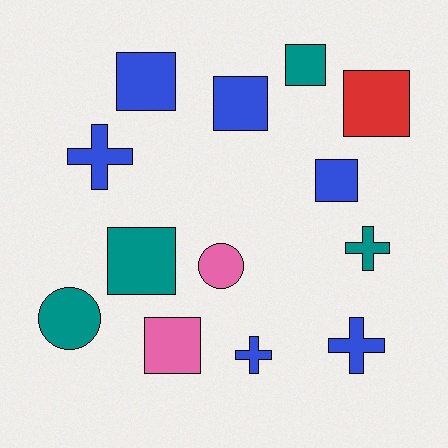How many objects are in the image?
There are 13 objects.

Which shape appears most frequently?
Square, with 7 objects.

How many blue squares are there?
There are 3 blue squares.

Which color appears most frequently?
Blue, with 6 objects.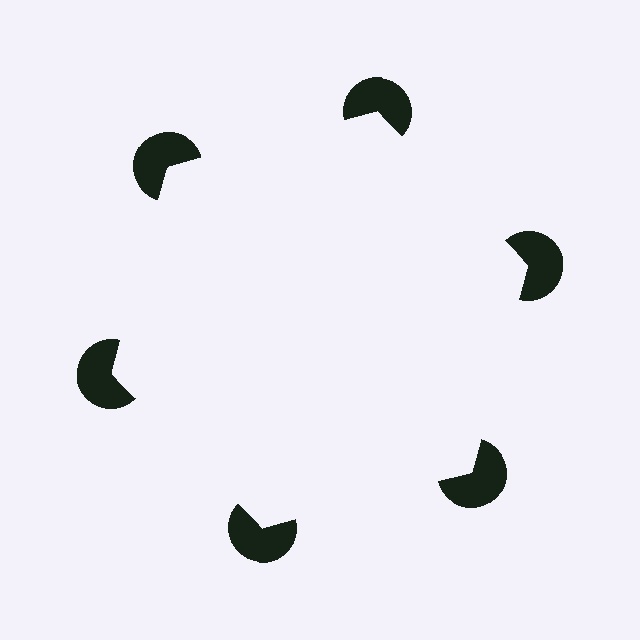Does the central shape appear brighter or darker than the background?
It typically appears slightly brighter than the background, even though no actual brightness change is drawn.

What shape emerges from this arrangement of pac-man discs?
An illusory hexagon — its edges are inferred from the aligned wedge cuts in the pac-man discs, not physically drawn.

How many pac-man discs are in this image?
There are 6 — one at each vertex of the illusory hexagon.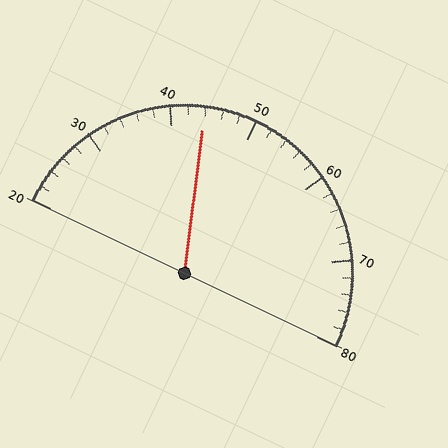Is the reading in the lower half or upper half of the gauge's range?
The reading is in the lower half of the range (20 to 80).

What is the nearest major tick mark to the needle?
The nearest major tick mark is 40.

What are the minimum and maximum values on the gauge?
The gauge ranges from 20 to 80.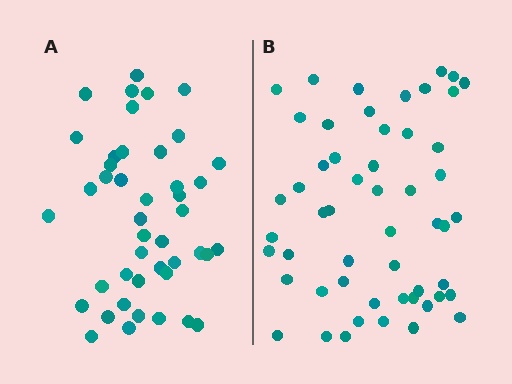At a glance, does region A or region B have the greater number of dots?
Region B (the right region) has more dots.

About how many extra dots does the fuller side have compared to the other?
Region B has roughly 8 or so more dots than region A.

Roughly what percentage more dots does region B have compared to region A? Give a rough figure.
About 20% more.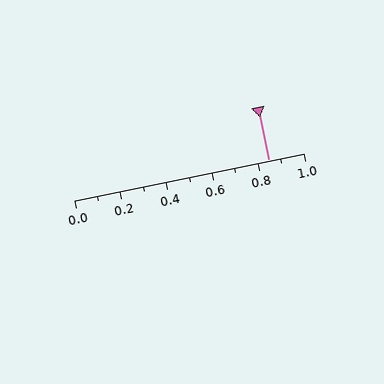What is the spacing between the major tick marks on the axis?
The major ticks are spaced 0.2 apart.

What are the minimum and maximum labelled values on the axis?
The axis runs from 0.0 to 1.0.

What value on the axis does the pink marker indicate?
The marker indicates approximately 0.85.